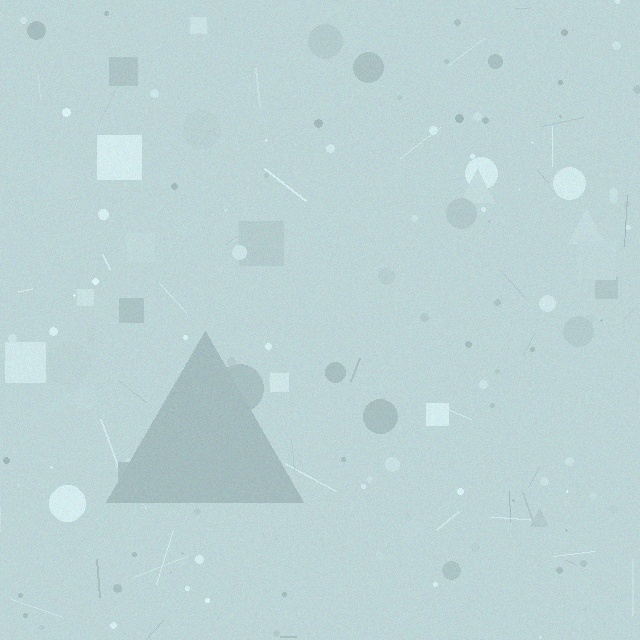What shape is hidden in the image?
A triangle is hidden in the image.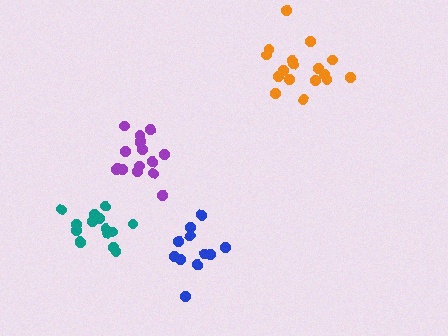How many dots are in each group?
Group 1: 15 dots, Group 2: 17 dots, Group 3: 11 dots, Group 4: 15 dots (58 total).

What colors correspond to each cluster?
The clusters are colored: teal, orange, blue, purple.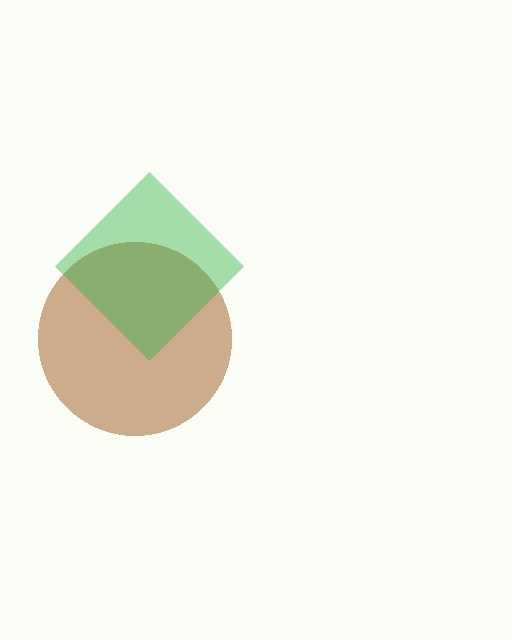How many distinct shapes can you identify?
There are 2 distinct shapes: a brown circle, a green diamond.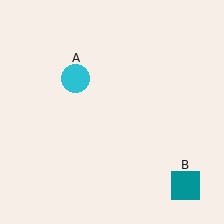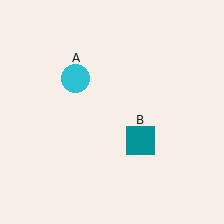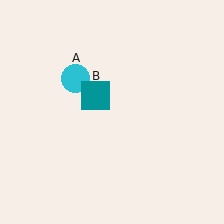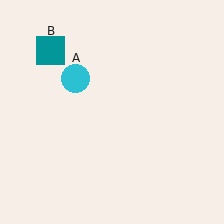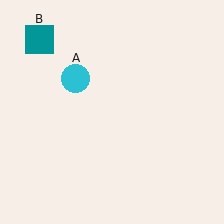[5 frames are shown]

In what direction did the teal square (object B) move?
The teal square (object B) moved up and to the left.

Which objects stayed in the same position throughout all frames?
Cyan circle (object A) remained stationary.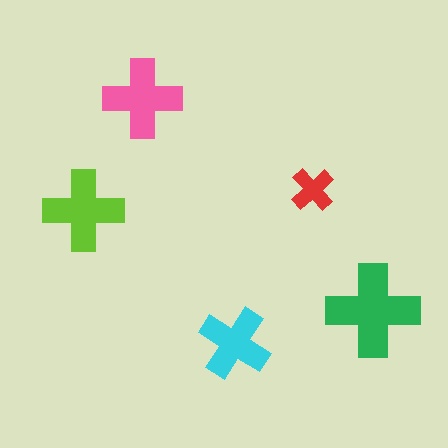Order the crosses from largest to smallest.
the green one, the lime one, the pink one, the cyan one, the red one.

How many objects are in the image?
There are 5 objects in the image.